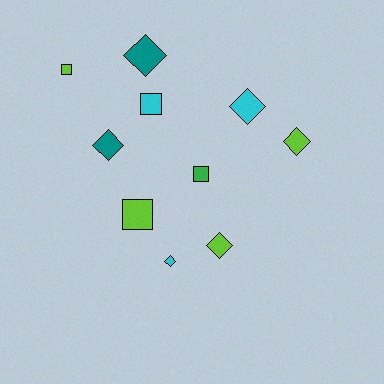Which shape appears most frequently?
Diamond, with 6 objects.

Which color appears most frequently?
Lime, with 4 objects.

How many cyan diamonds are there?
There are 2 cyan diamonds.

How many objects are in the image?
There are 10 objects.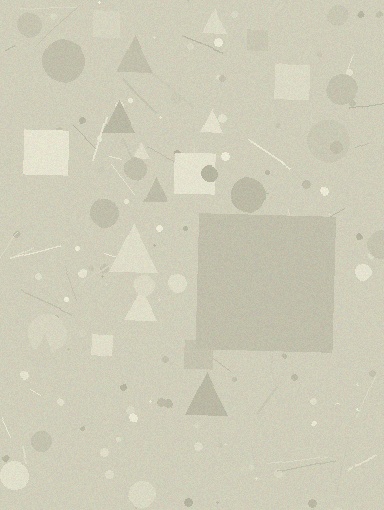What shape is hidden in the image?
A square is hidden in the image.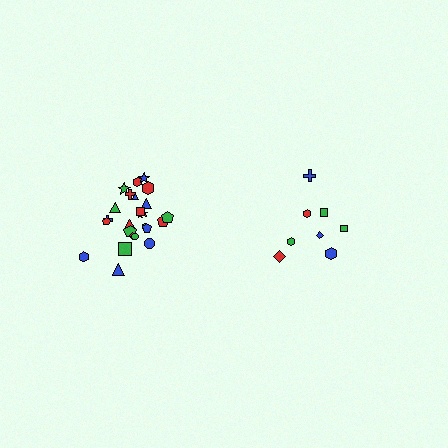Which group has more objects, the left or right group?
The left group.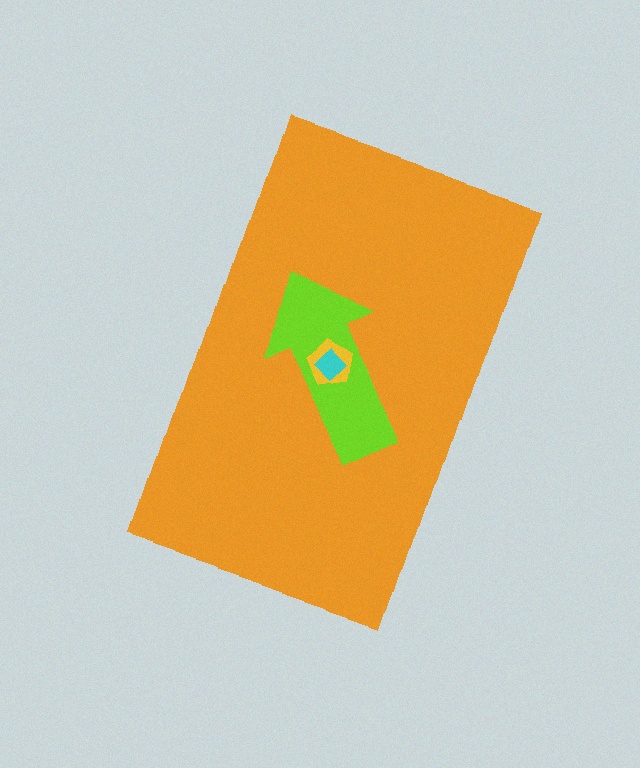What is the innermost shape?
The cyan diamond.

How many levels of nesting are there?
4.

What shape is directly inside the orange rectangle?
The lime arrow.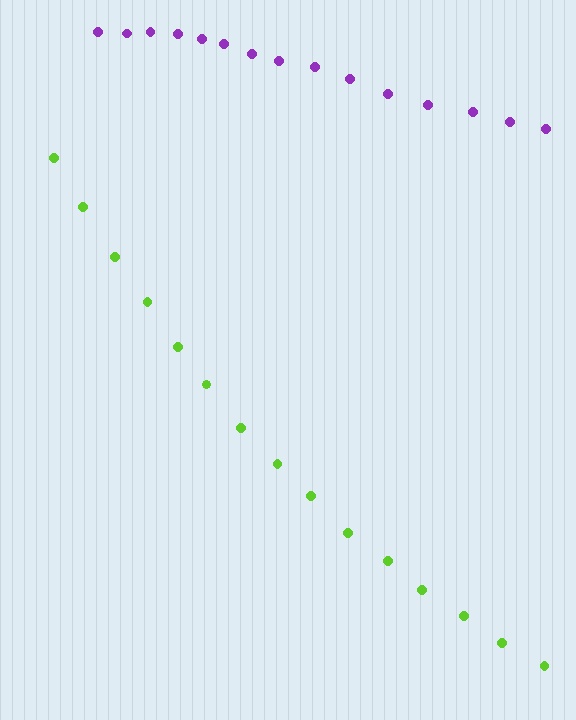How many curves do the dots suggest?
There are 2 distinct paths.